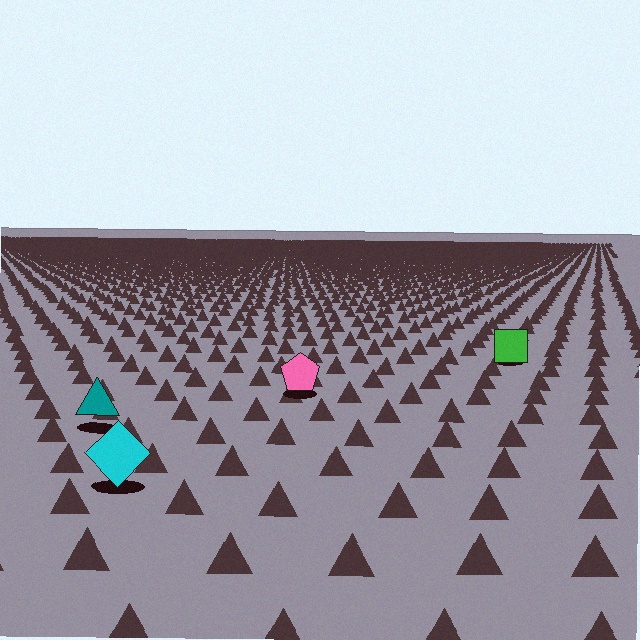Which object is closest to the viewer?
The cyan diamond is closest. The texture marks near it are larger and more spread out.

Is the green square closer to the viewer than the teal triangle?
No. The teal triangle is closer — you can tell from the texture gradient: the ground texture is coarser near it.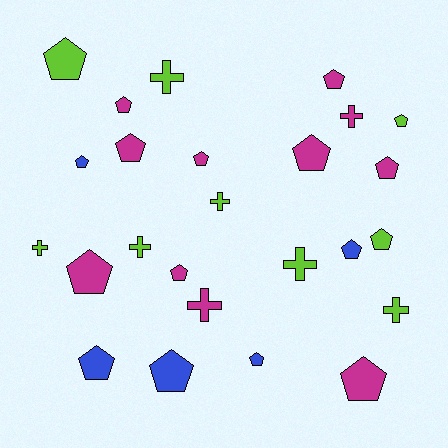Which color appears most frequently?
Magenta, with 11 objects.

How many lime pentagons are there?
There are 3 lime pentagons.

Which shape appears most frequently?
Pentagon, with 17 objects.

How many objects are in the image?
There are 25 objects.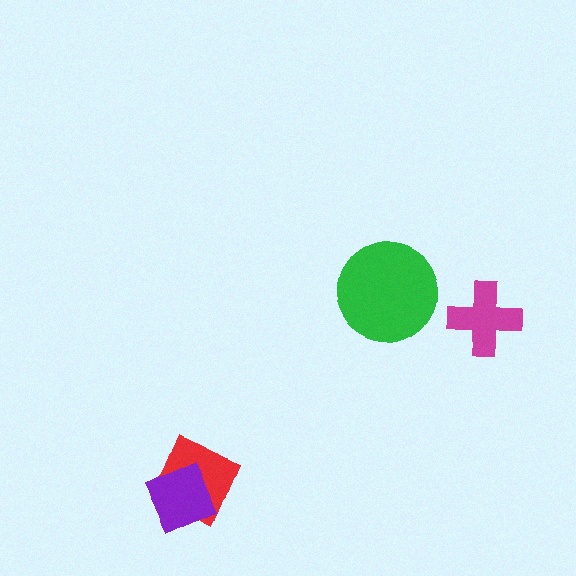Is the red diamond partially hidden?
Yes, it is partially covered by another shape.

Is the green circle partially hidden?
No, no other shape covers it.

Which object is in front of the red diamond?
The purple square is in front of the red diamond.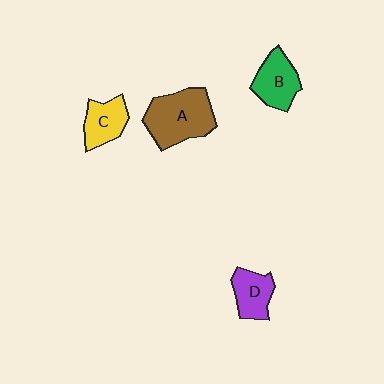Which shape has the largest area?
Shape A (brown).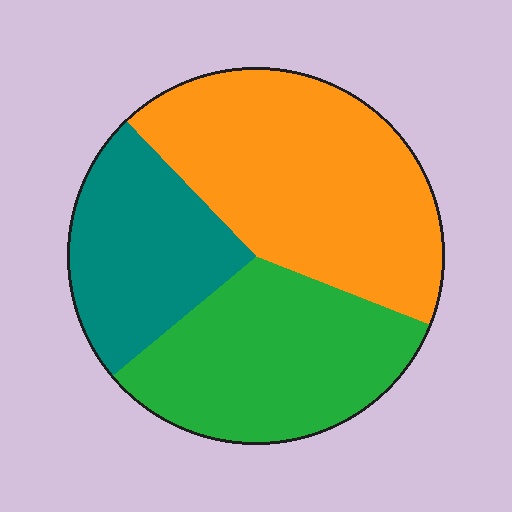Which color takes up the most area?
Orange, at roughly 45%.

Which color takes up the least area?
Teal, at roughly 25%.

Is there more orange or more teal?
Orange.